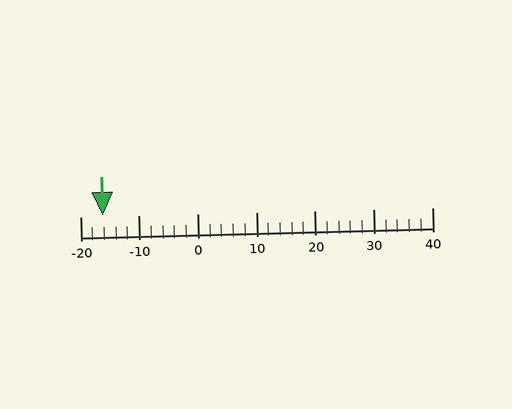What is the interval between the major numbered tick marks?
The major tick marks are spaced 10 units apart.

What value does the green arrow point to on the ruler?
The green arrow points to approximately -16.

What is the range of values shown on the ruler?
The ruler shows values from -20 to 40.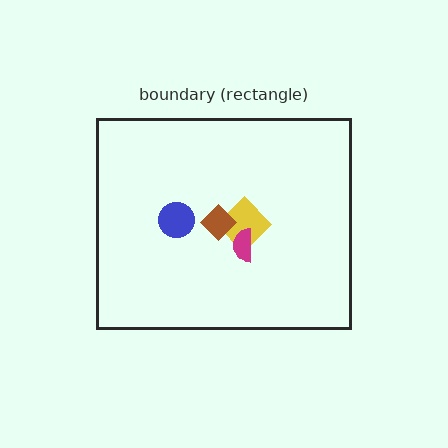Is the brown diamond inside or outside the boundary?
Inside.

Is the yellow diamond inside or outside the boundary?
Inside.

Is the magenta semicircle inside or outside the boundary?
Inside.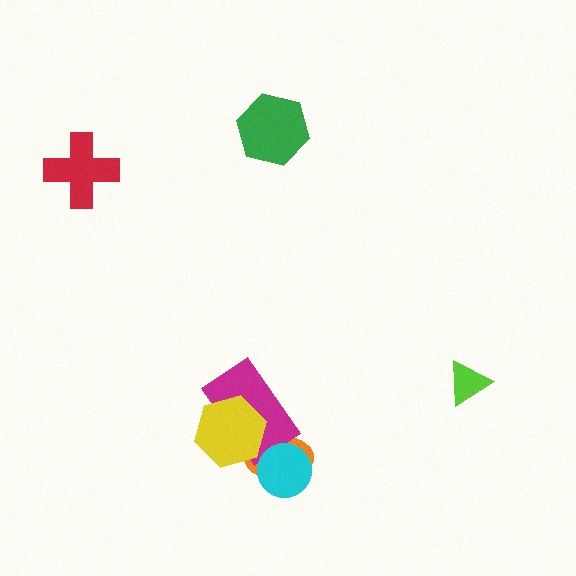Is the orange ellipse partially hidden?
Yes, it is partially covered by another shape.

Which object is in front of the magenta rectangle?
The yellow hexagon is in front of the magenta rectangle.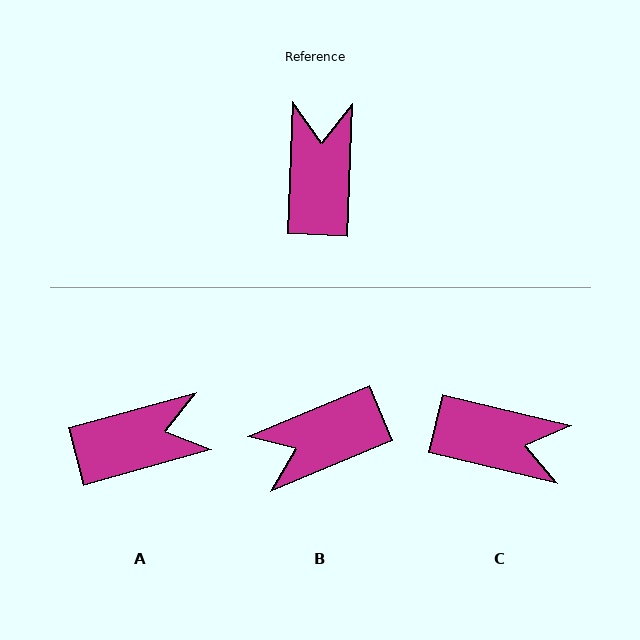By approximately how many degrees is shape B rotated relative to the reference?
Approximately 115 degrees counter-clockwise.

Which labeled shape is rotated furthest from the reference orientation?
B, about 115 degrees away.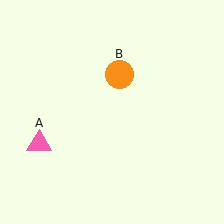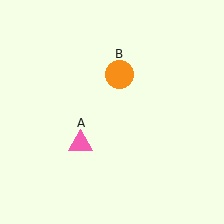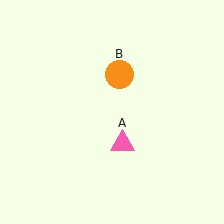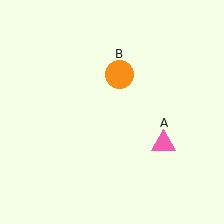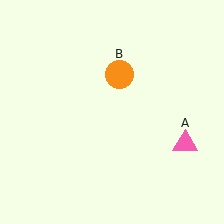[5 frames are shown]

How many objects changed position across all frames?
1 object changed position: pink triangle (object A).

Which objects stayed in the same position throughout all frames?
Orange circle (object B) remained stationary.